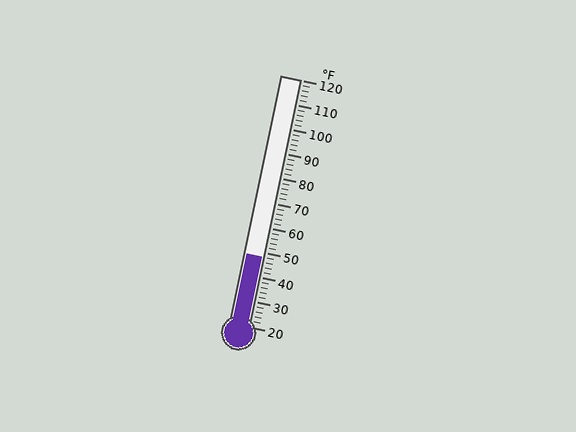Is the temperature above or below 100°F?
The temperature is below 100°F.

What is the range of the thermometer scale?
The thermometer scale ranges from 20°F to 120°F.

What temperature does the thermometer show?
The thermometer shows approximately 48°F.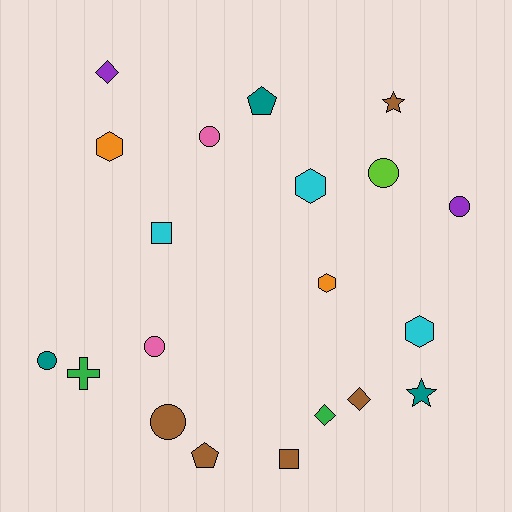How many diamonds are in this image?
There are 3 diamonds.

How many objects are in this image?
There are 20 objects.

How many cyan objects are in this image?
There are 3 cyan objects.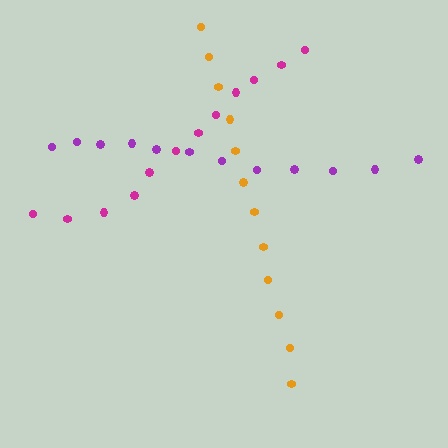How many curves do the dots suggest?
There are 3 distinct paths.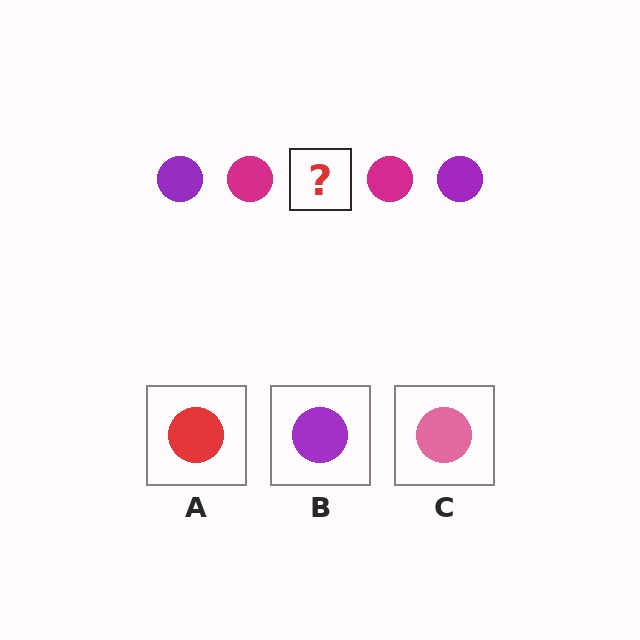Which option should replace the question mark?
Option B.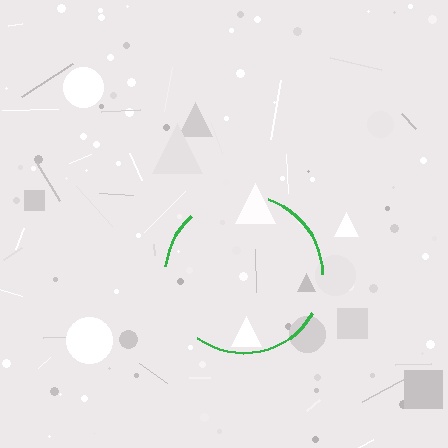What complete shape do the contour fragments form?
The contour fragments form a circle.